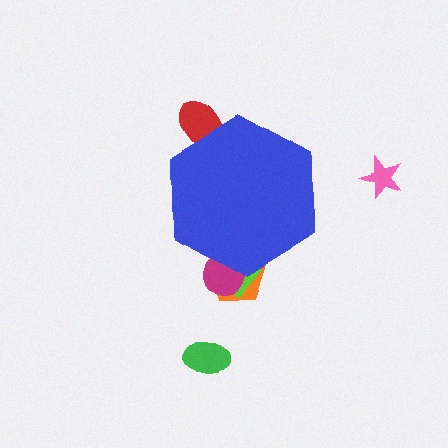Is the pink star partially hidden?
No, the pink star is fully visible.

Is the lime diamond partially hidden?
Yes, the lime diamond is partially hidden behind the blue hexagon.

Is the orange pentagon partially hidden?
Yes, the orange pentagon is partially hidden behind the blue hexagon.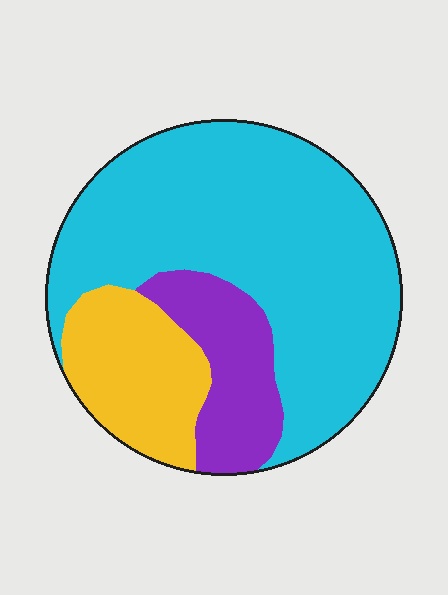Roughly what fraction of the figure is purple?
Purple takes up about one sixth (1/6) of the figure.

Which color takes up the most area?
Cyan, at roughly 65%.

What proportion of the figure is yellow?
Yellow takes up about one fifth (1/5) of the figure.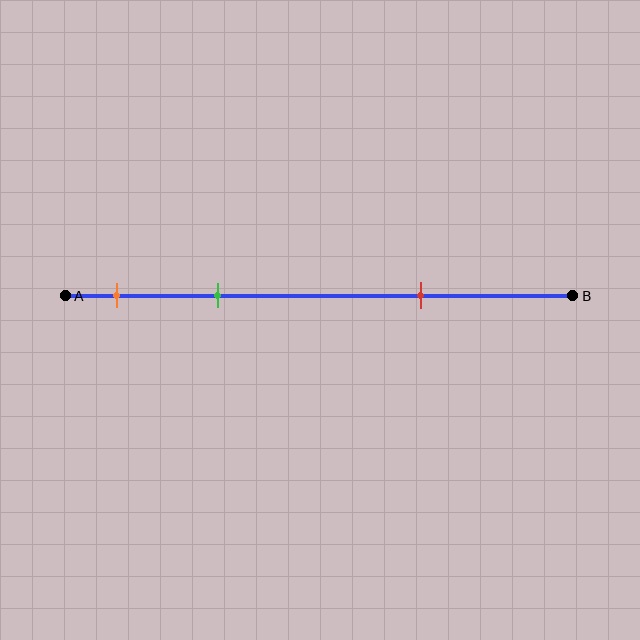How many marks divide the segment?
There are 3 marks dividing the segment.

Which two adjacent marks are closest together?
The orange and green marks are the closest adjacent pair.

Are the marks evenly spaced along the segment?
No, the marks are not evenly spaced.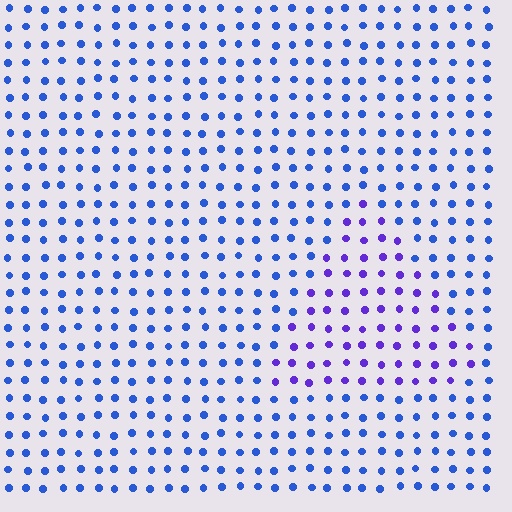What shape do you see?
I see a triangle.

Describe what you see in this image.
The image is filled with small blue elements in a uniform arrangement. A triangle-shaped region is visible where the elements are tinted to a slightly different hue, forming a subtle color boundary.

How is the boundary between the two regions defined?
The boundary is defined purely by a slight shift in hue (about 37 degrees). Spacing, size, and orientation are identical on both sides.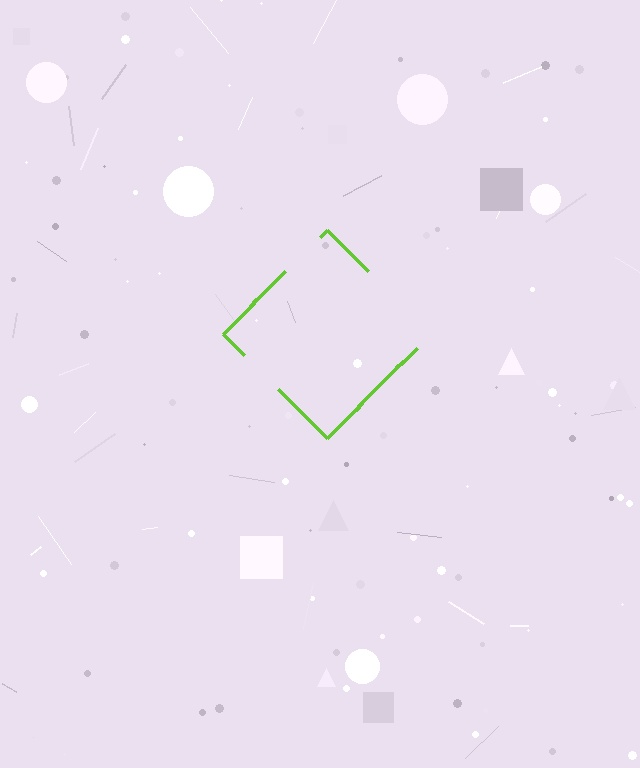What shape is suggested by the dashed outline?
The dashed outline suggests a diamond.